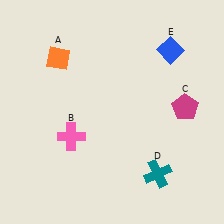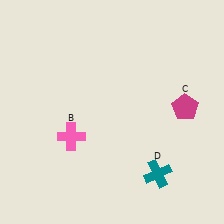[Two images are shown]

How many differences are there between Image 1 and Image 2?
There are 2 differences between the two images.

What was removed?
The orange diamond (A), the blue diamond (E) were removed in Image 2.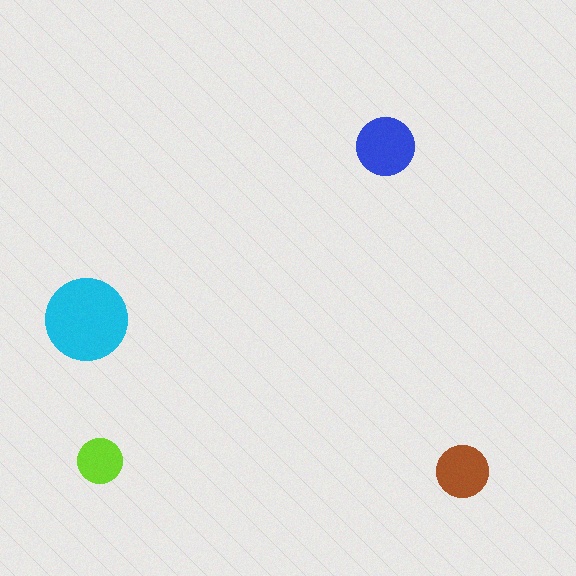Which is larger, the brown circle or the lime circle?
The brown one.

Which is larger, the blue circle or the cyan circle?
The cyan one.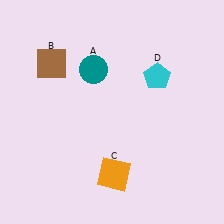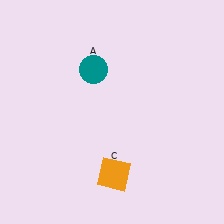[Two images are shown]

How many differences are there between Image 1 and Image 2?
There are 2 differences between the two images.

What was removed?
The cyan pentagon (D), the brown square (B) were removed in Image 2.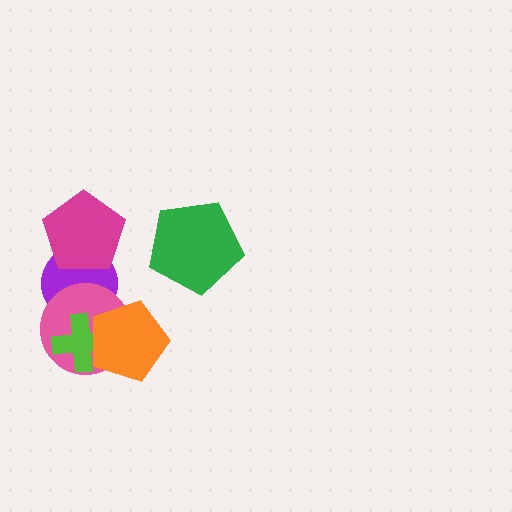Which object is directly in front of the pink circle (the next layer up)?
The lime cross is directly in front of the pink circle.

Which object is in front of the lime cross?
The orange pentagon is in front of the lime cross.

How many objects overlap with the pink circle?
3 objects overlap with the pink circle.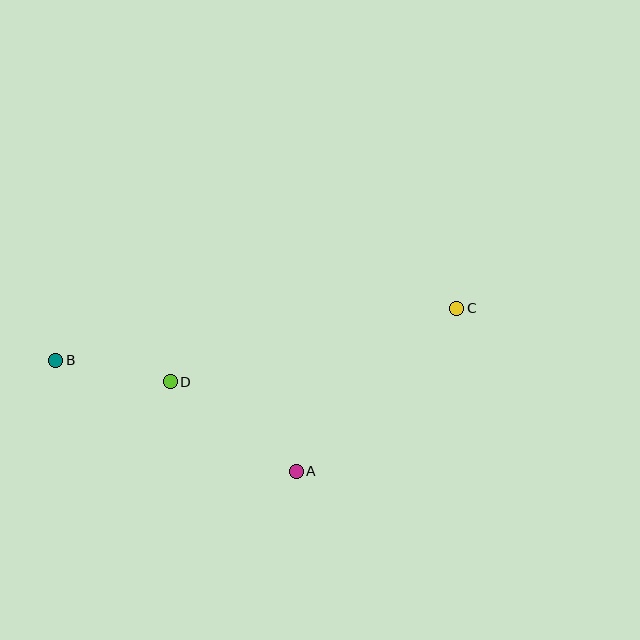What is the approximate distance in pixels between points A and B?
The distance between A and B is approximately 265 pixels.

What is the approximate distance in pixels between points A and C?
The distance between A and C is approximately 229 pixels.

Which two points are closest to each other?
Points B and D are closest to each other.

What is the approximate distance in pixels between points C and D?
The distance between C and D is approximately 296 pixels.